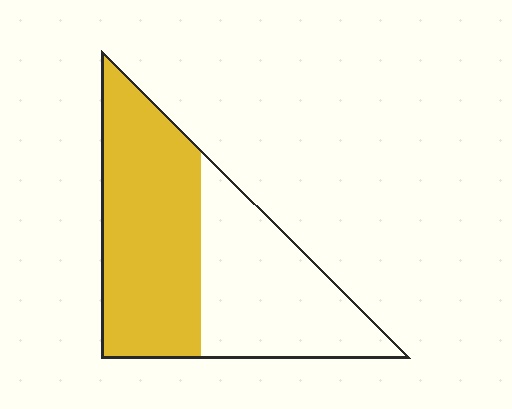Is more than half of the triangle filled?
Yes.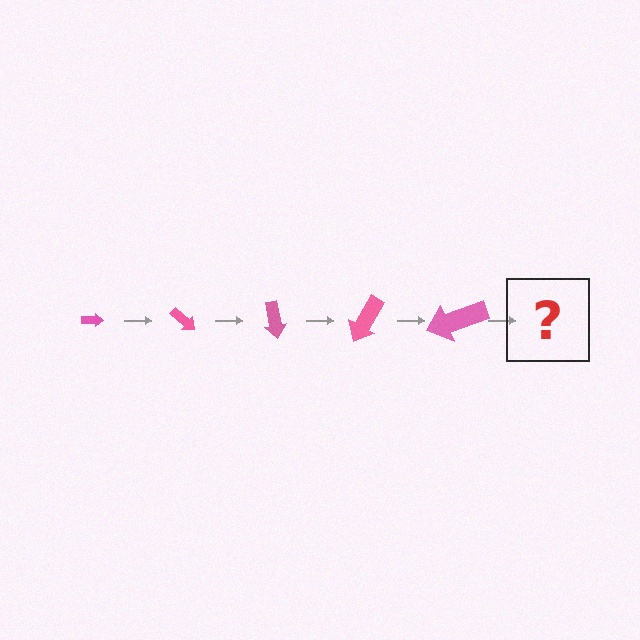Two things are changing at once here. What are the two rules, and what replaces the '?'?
The two rules are that the arrow grows larger each step and it rotates 40 degrees each step. The '?' should be an arrow, larger than the previous one and rotated 200 degrees from the start.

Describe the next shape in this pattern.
It should be an arrow, larger than the previous one and rotated 200 degrees from the start.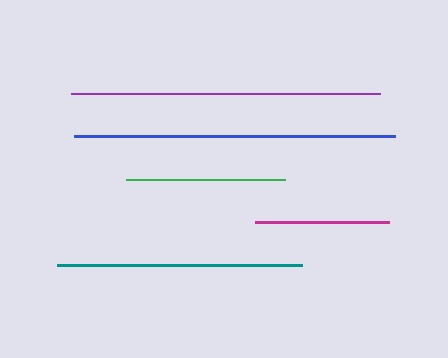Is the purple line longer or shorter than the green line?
The purple line is longer than the green line.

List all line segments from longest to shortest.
From longest to shortest: blue, purple, teal, green, magenta.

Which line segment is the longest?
The blue line is the longest at approximately 321 pixels.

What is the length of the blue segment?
The blue segment is approximately 321 pixels long.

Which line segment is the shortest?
The magenta line is the shortest at approximately 134 pixels.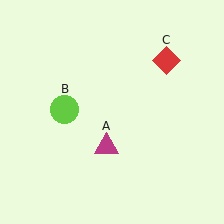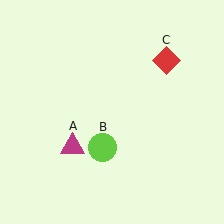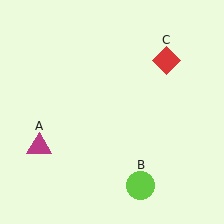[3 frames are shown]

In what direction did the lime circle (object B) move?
The lime circle (object B) moved down and to the right.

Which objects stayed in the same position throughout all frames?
Red diamond (object C) remained stationary.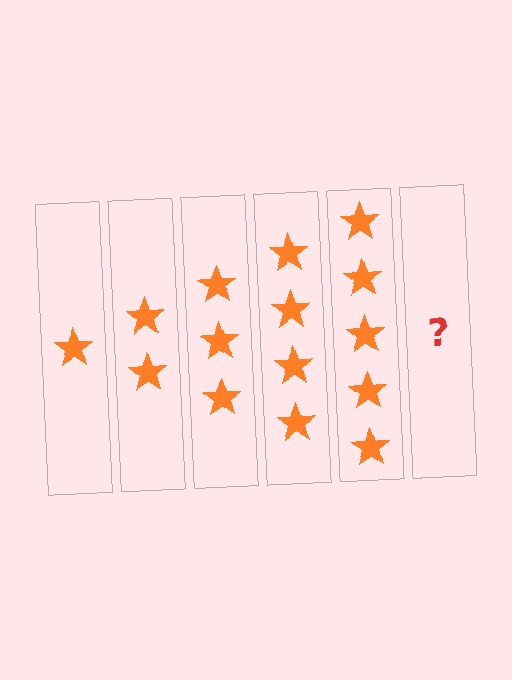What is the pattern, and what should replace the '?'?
The pattern is that each step adds one more star. The '?' should be 6 stars.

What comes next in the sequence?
The next element should be 6 stars.